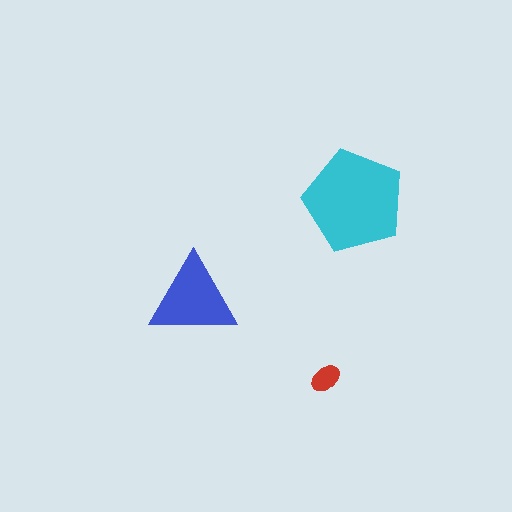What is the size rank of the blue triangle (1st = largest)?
2nd.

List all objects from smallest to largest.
The red ellipse, the blue triangle, the cyan pentagon.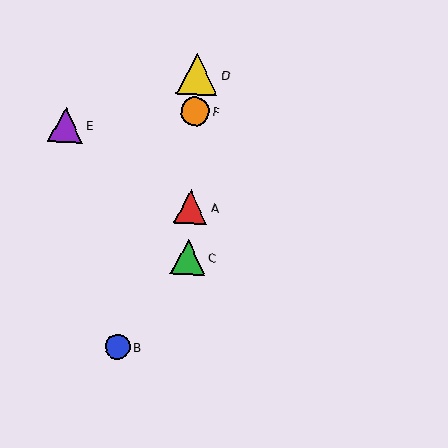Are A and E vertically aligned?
No, A is at x≈191 and E is at x≈66.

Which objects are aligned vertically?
Objects A, C, D, F are aligned vertically.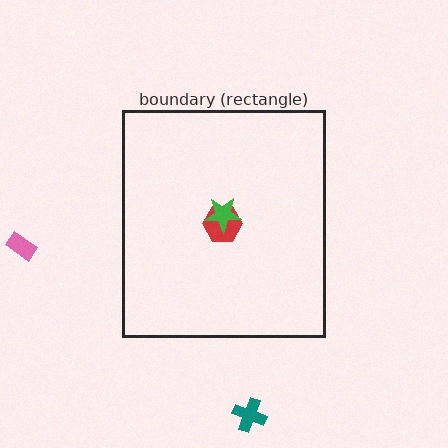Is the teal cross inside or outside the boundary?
Outside.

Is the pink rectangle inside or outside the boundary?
Outside.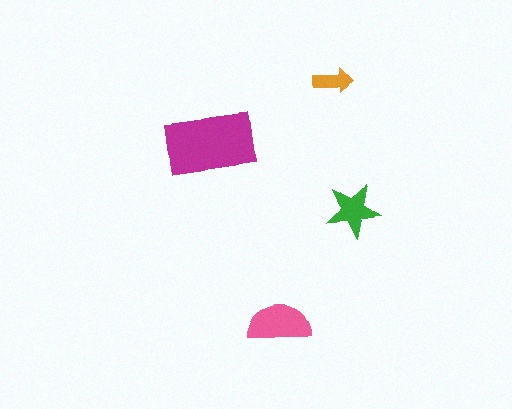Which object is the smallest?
The orange arrow.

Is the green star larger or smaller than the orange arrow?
Larger.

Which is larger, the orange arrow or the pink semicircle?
The pink semicircle.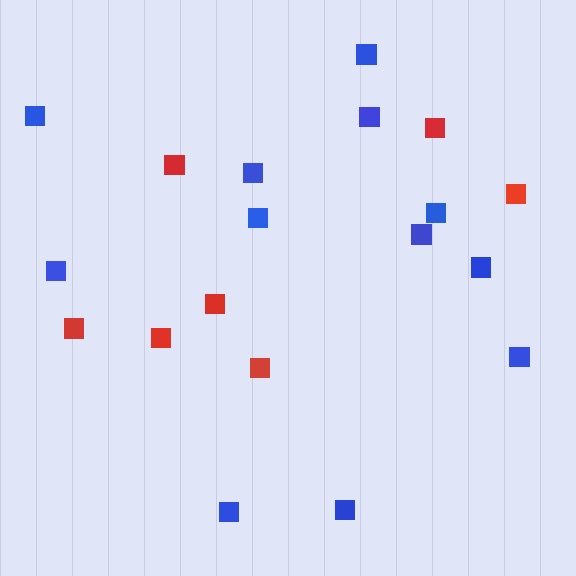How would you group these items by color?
There are 2 groups: one group of red squares (7) and one group of blue squares (12).